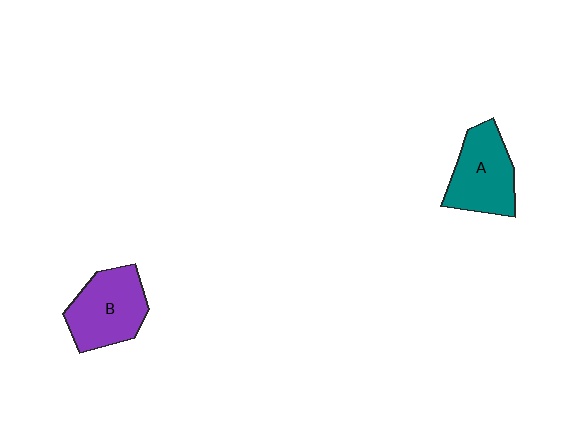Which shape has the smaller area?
Shape A (teal).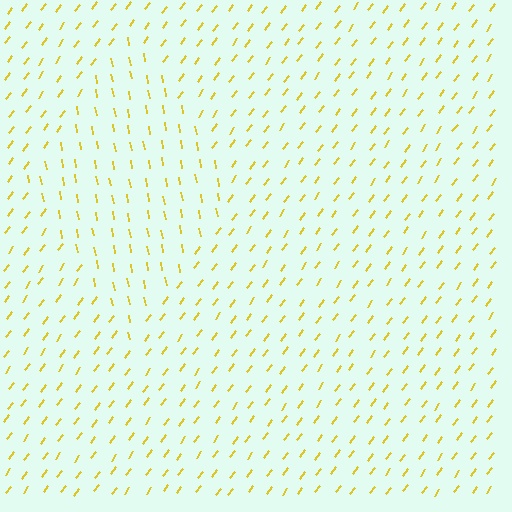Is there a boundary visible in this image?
Yes, there is a texture boundary formed by a change in line orientation.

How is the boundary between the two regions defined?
The boundary is defined purely by a change in line orientation (approximately 45 degrees difference). All lines are the same color and thickness.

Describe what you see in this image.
The image is filled with small yellow line segments. A diamond region in the image has lines oriented differently from the surrounding lines, creating a visible texture boundary.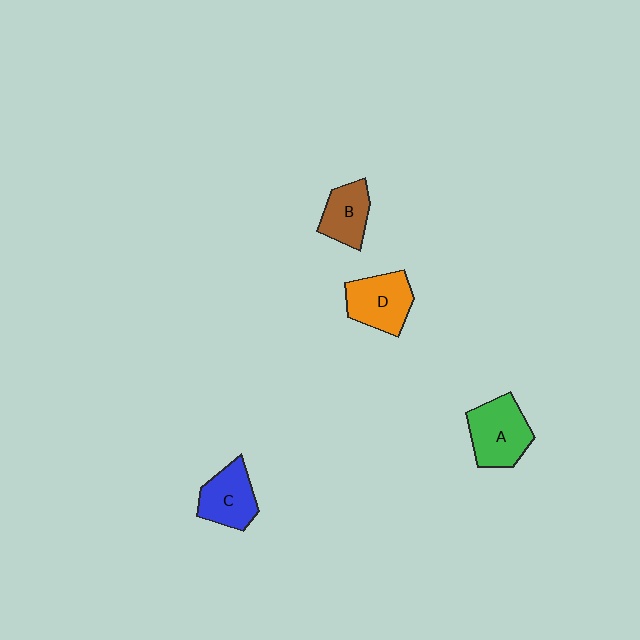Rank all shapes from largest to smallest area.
From largest to smallest: A (green), D (orange), C (blue), B (brown).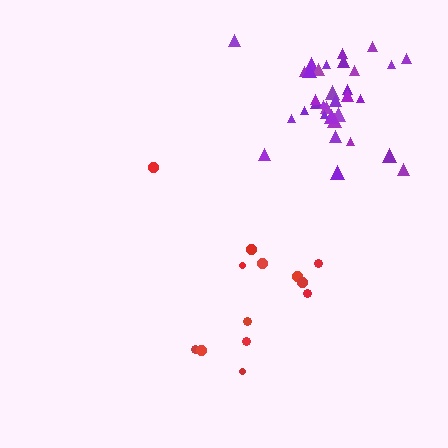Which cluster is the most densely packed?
Purple.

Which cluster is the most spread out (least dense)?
Red.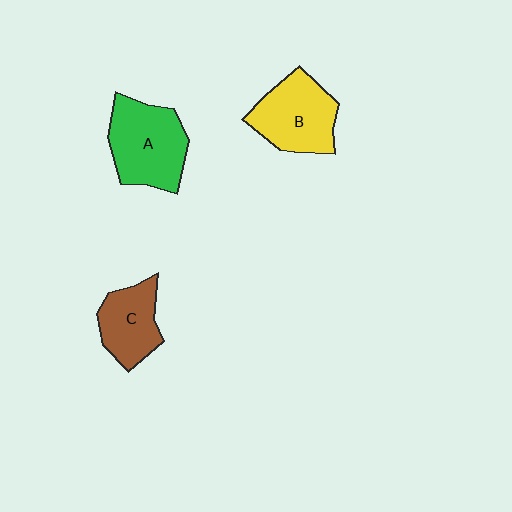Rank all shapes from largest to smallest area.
From largest to smallest: A (green), B (yellow), C (brown).